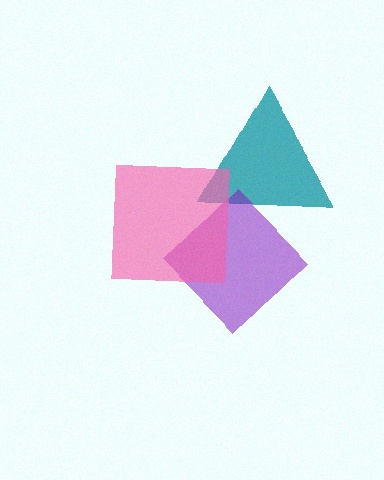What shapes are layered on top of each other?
The layered shapes are: a teal triangle, a purple diamond, a pink square.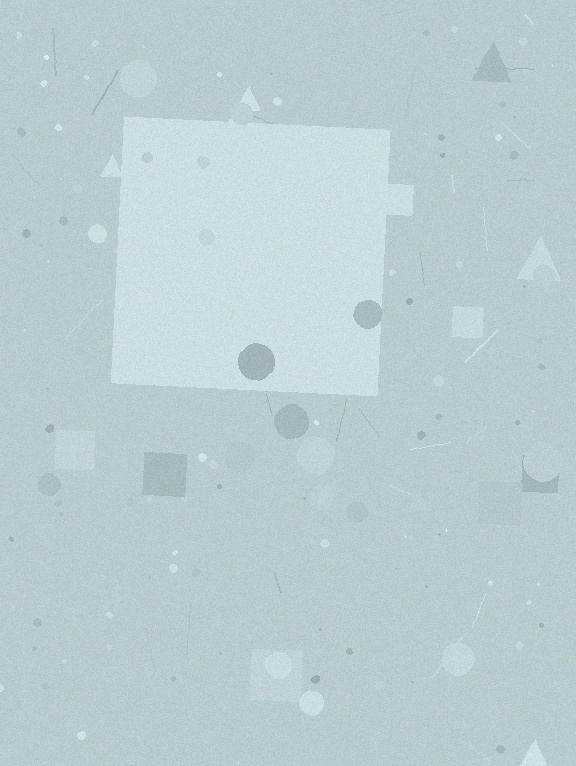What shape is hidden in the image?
A square is hidden in the image.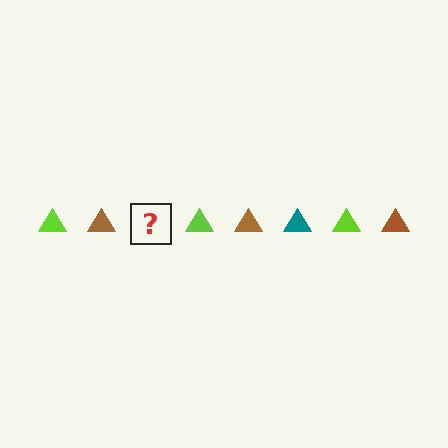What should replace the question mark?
The question mark should be replaced with a teal triangle.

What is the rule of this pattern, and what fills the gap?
The rule is that the pattern cycles through lime, brown, teal triangles. The gap should be filled with a teal triangle.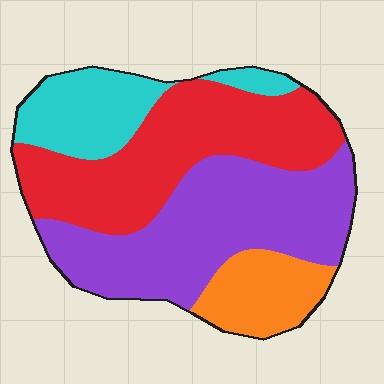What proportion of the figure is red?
Red covers 34% of the figure.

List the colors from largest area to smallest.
From largest to smallest: purple, red, cyan, orange.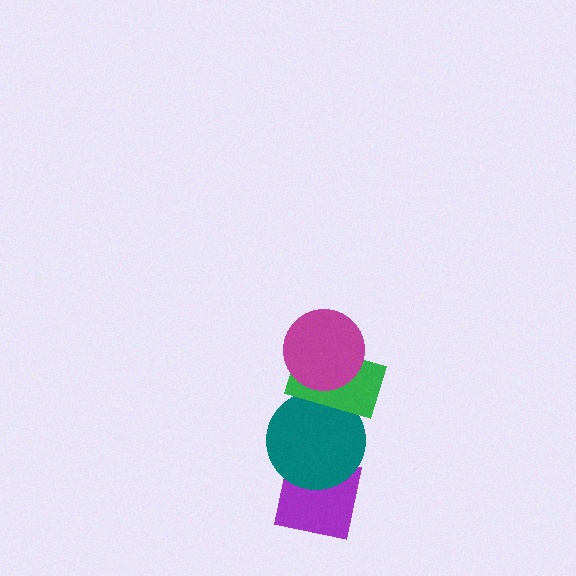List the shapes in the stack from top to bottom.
From top to bottom: the magenta circle, the green rectangle, the teal circle, the purple square.